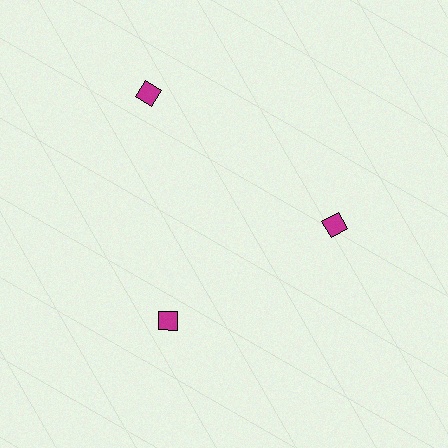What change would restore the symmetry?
The symmetry would be restored by moving it inward, back onto the ring so that all 3 diamonds sit at equal angles and equal distance from the center.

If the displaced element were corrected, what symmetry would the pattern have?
It would have 3-fold rotational symmetry — the pattern would map onto itself every 120 degrees.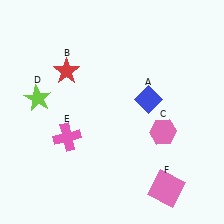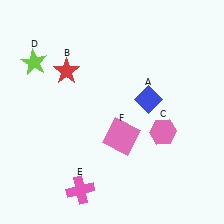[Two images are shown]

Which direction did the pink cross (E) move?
The pink cross (E) moved down.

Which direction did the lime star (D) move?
The lime star (D) moved up.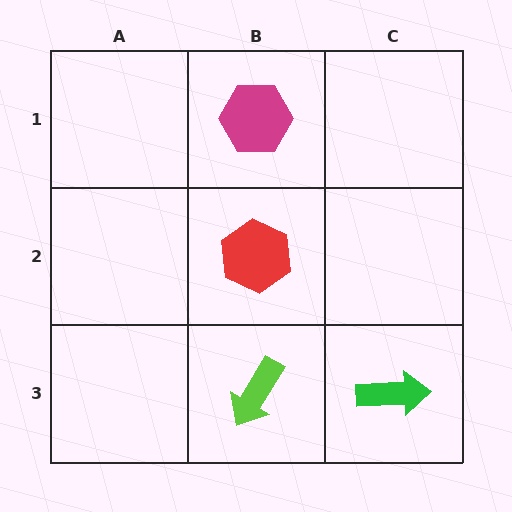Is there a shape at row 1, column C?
No, that cell is empty.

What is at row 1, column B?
A magenta hexagon.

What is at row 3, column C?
A green arrow.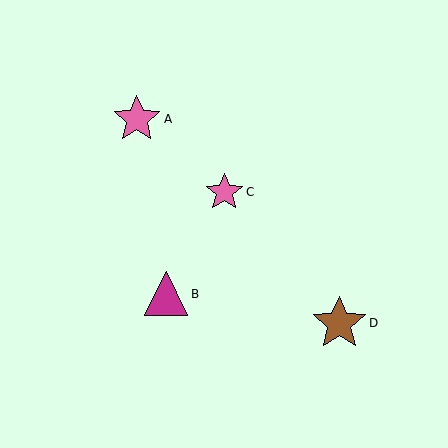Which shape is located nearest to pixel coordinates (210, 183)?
The pink star (labeled C) at (224, 192) is nearest to that location.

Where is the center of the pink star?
The center of the pink star is at (137, 119).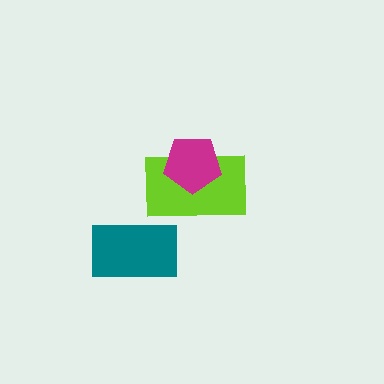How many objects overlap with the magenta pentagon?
1 object overlaps with the magenta pentagon.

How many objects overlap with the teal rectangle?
0 objects overlap with the teal rectangle.